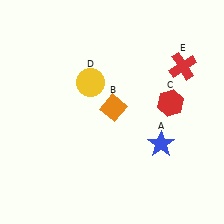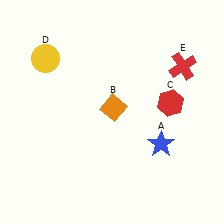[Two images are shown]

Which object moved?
The yellow circle (D) moved left.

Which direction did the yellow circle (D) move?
The yellow circle (D) moved left.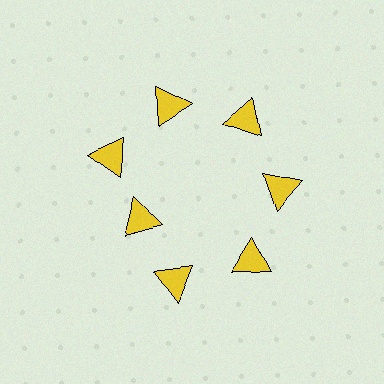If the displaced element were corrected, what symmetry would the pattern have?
It would have 7-fold rotational symmetry — the pattern would map onto itself every 51 degrees.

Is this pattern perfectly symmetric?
No. The 7 yellow triangles are arranged in a ring, but one element near the 8 o'clock position is pulled inward toward the center, breaking the 7-fold rotational symmetry.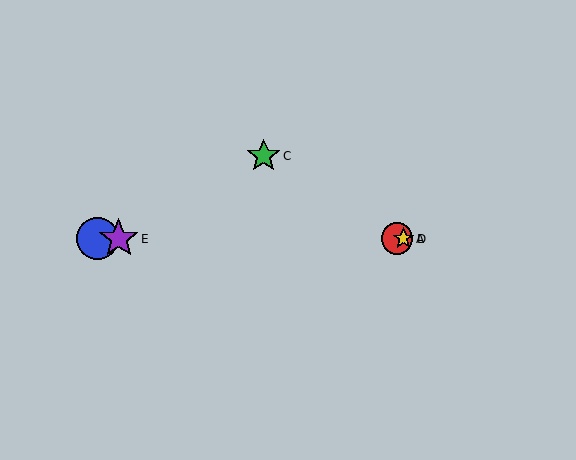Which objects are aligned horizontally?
Objects A, B, D, E are aligned horizontally.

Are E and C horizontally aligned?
No, E is at y≈239 and C is at y≈156.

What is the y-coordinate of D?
Object D is at y≈239.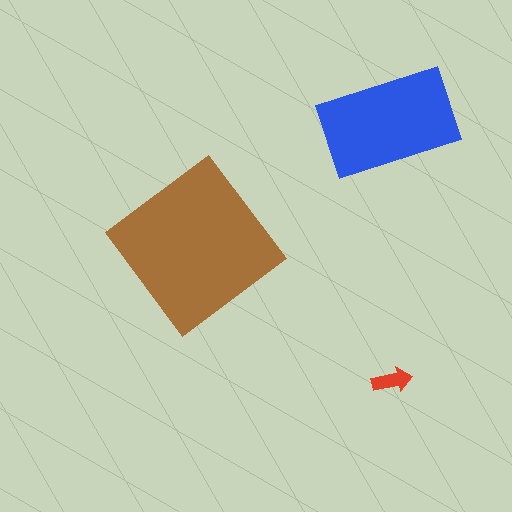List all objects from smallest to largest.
The red arrow, the blue rectangle, the brown diamond.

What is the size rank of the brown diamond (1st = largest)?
1st.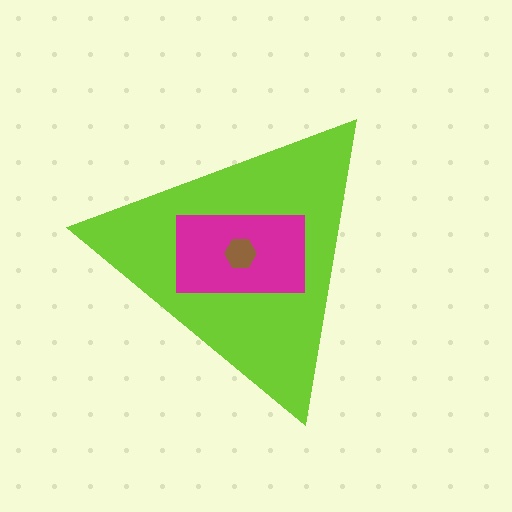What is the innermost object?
The brown hexagon.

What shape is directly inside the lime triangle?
The magenta rectangle.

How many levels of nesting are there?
3.